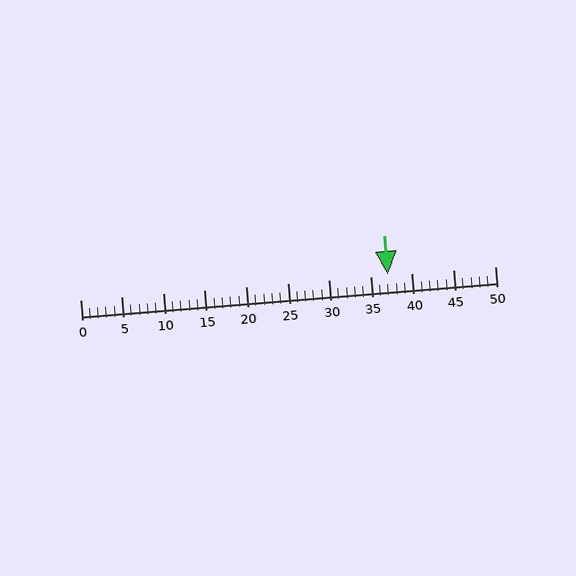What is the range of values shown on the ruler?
The ruler shows values from 0 to 50.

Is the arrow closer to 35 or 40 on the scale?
The arrow is closer to 35.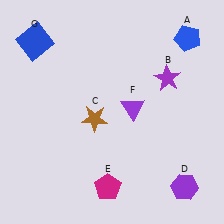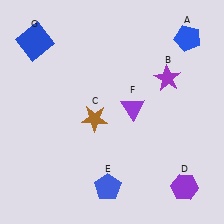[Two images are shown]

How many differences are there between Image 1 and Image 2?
There is 1 difference between the two images.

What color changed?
The pentagon (E) changed from magenta in Image 1 to blue in Image 2.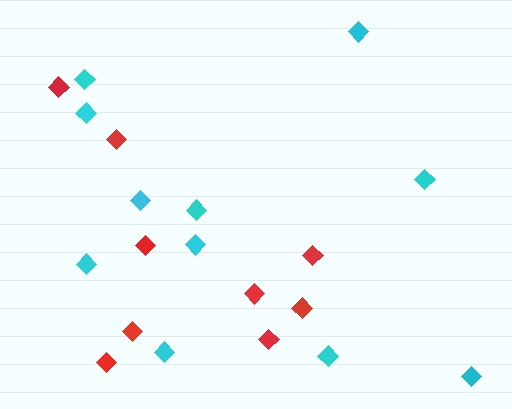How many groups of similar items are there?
There are 2 groups: one group of red diamonds (9) and one group of cyan diamonds (11).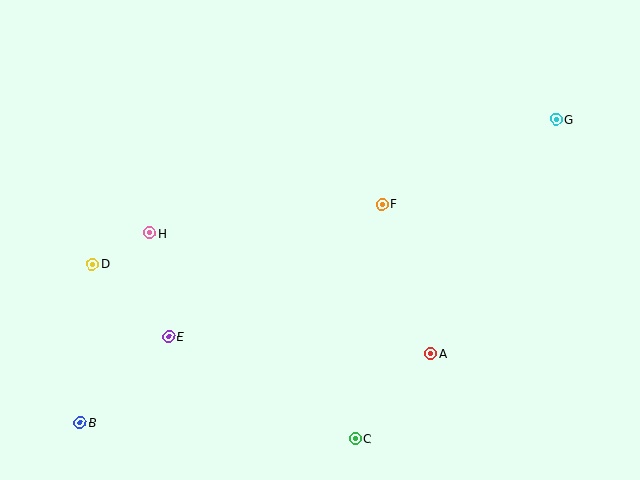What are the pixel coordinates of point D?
Point D is at (93, 264).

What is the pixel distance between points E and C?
The distance between E and C is 213 pixels.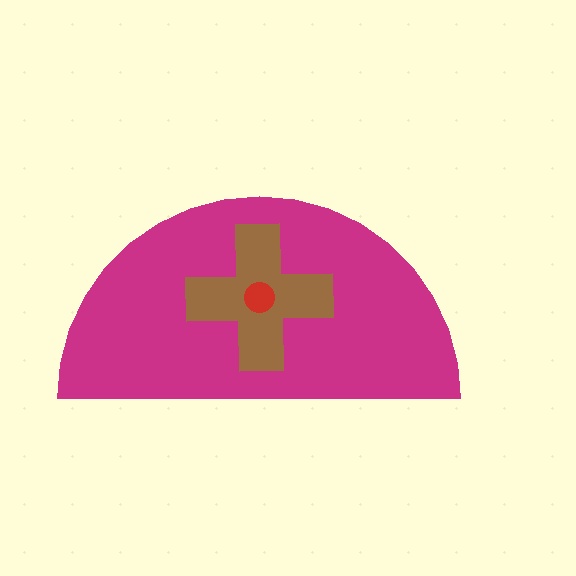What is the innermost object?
The red circle.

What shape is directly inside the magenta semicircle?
The brown cross.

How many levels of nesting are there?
3.